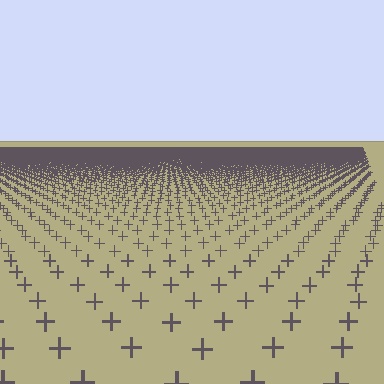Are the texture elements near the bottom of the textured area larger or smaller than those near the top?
Larger. Near the bottom, elements are closer to the viewer and appear at a bigger on-screen size.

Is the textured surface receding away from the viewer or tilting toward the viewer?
The surface is receding away from the viewer. Texture elements get smaller and denser toward the top.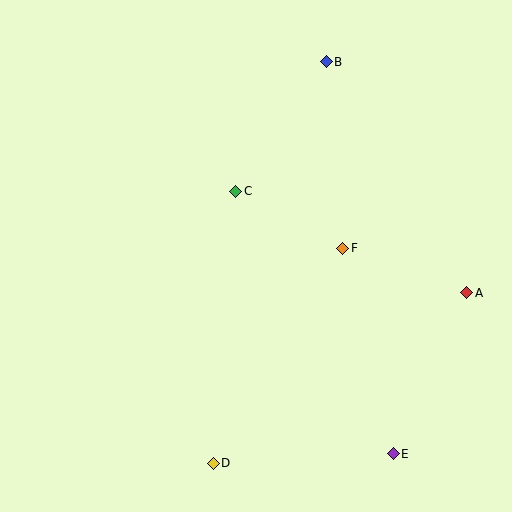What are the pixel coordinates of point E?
Point E is at (393, 454).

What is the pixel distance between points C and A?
The distance between C and A is 252 pixels.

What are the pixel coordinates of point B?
Point B is at (326, 62).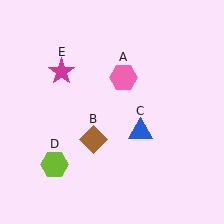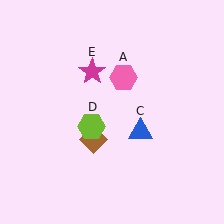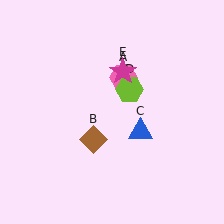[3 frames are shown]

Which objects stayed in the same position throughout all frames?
Pink hexagon (object A) and brown diamond (object B) and blue triangle (object C) remained stationary.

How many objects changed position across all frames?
2 objects changed position: lime hexagon (object D), magenta star (object E).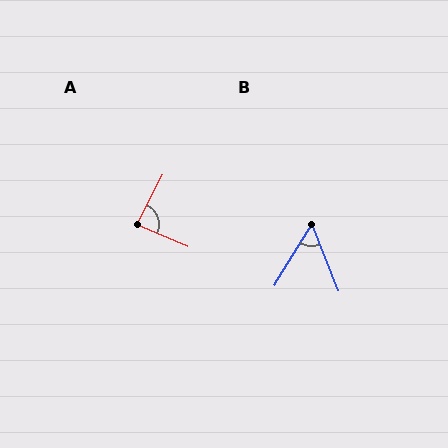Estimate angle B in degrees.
Approximately 53 degrees.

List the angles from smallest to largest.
B (53°), A (86°).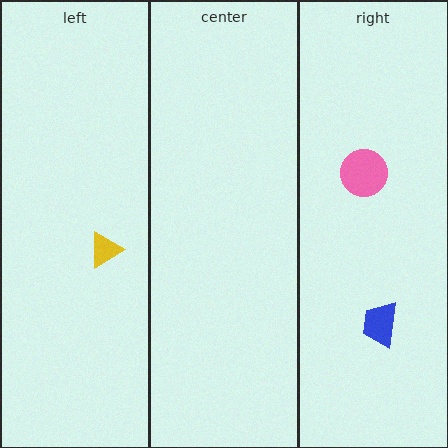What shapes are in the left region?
The yellow triangle.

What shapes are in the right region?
The blue trapezoid, the pink circle.